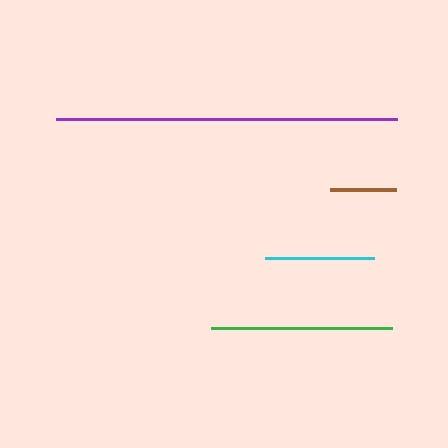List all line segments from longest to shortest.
From longest to shortest: purple, green, cyan, brown.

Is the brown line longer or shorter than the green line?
The green line is longer than the brown line.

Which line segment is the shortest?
The brown line is the shortest at approximately 67 pixels.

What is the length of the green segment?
The green segment is approximately 181 pixels long.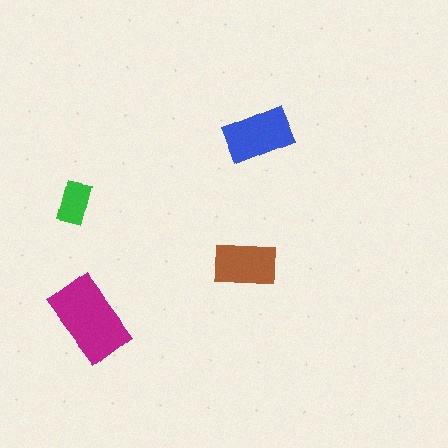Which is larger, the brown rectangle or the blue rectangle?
The blue one.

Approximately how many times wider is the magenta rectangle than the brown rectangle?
About 1.5 times wider.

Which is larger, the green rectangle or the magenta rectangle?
The magenta one.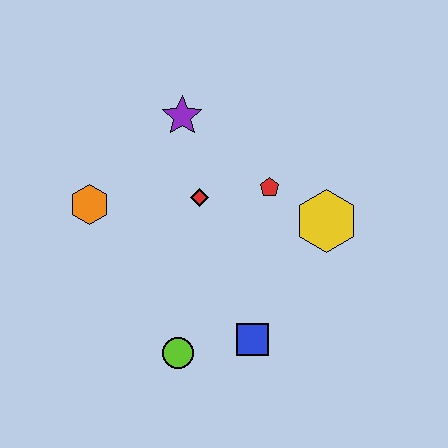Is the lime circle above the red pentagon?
No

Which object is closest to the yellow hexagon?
The red pentagon is closest to the yellow hexagon.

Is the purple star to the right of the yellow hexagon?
No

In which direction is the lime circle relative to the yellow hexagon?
The lime circle is to the left of the yellow hexagon.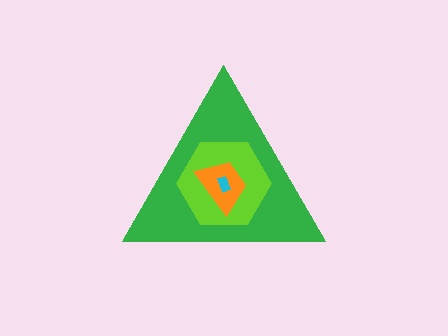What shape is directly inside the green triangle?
The lime hexagon.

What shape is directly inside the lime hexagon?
The orange trapezoid.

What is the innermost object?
The cyan rectangle.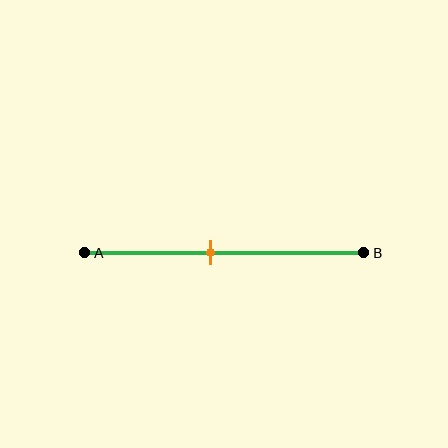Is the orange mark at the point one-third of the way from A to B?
No, the mark is at about 45% from A, not at the 33% one-third point.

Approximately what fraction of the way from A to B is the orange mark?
The orange mark is approximately 45% of the way from A to B.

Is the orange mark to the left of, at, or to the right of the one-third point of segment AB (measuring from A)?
The orange mark is to the right of the one-third point of segment AB.